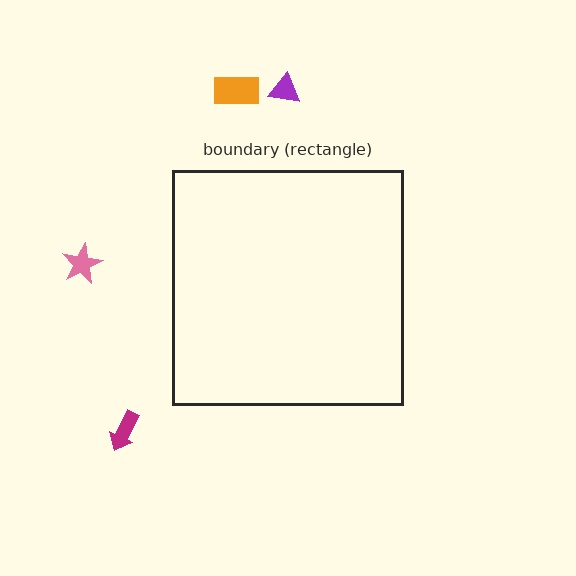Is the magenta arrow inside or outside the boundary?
Outside.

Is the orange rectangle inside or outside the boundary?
Outside.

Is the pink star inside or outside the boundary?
Outside.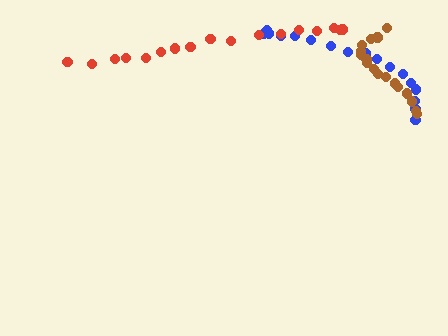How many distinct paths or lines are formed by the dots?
There are 3 distinct paths.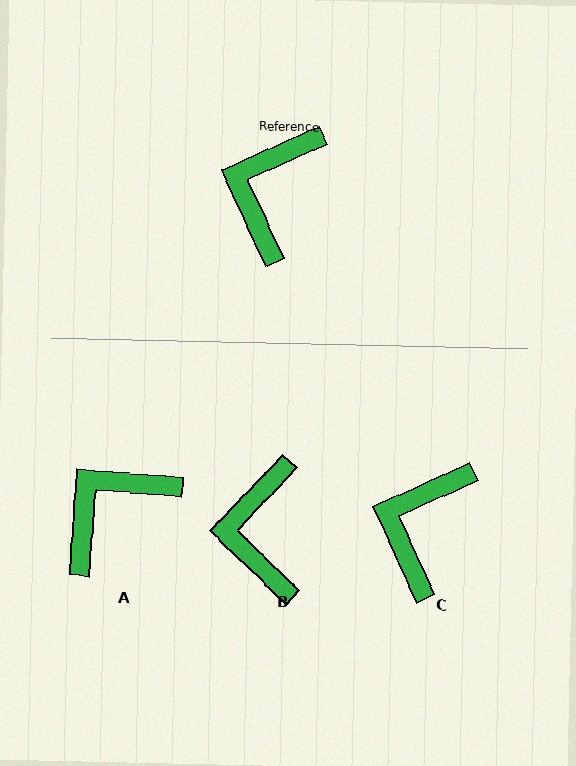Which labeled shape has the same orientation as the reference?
C.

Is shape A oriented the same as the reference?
No, it is off by about 29 degrees.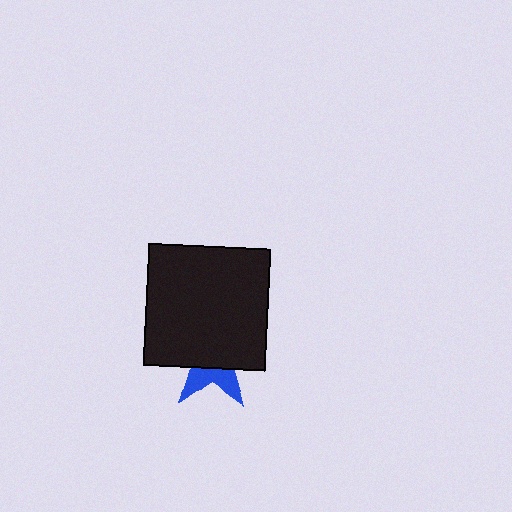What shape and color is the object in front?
The object in front is a black square.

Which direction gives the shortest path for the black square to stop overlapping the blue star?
Moving up gives the shortest separation.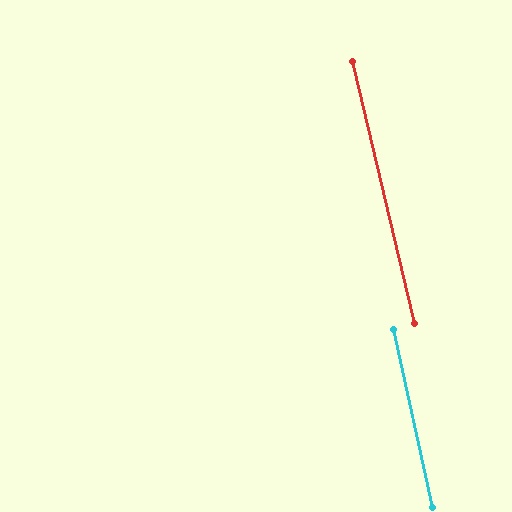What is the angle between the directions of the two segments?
Approximately 1 degree.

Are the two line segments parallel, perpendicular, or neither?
Parallel — their directions differ by only 1.0°.